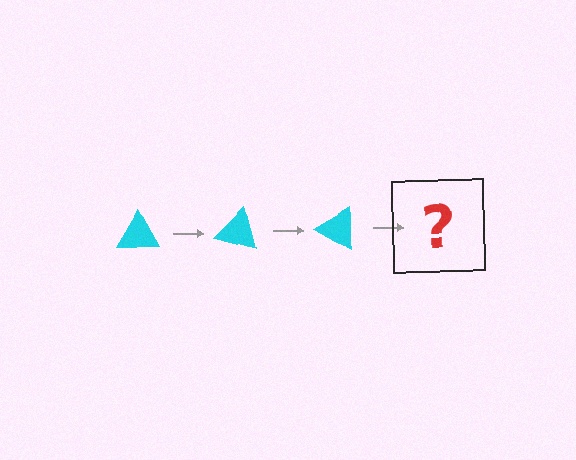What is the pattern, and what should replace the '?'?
The pattern is that the triangle rotates 15 degrees each step. The '?' should be a cyan triangle rotated 45 degrees.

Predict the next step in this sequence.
The next step is a cyan triangle rotated 45 degrees.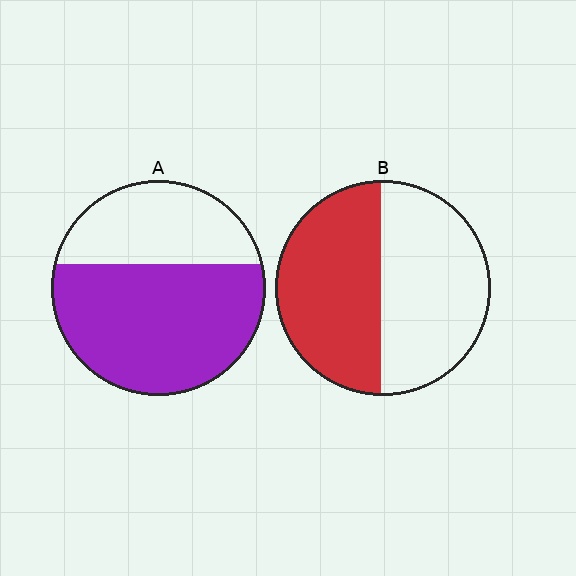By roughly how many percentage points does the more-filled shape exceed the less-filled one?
By roughly 15 percentage points (A over B).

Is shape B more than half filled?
Roughly half.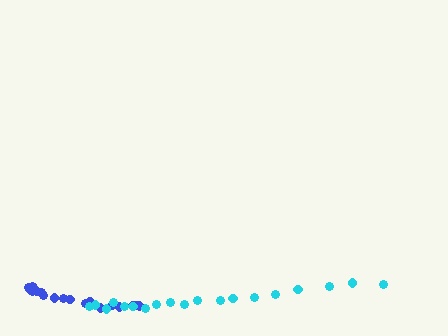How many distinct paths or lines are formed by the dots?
There are 2 distinct paths.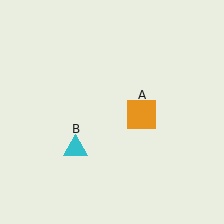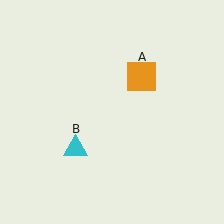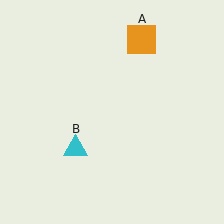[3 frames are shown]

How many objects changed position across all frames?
1 object changed position: orange square (object A).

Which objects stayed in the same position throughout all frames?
Cyan triangle (object B) remained stationary.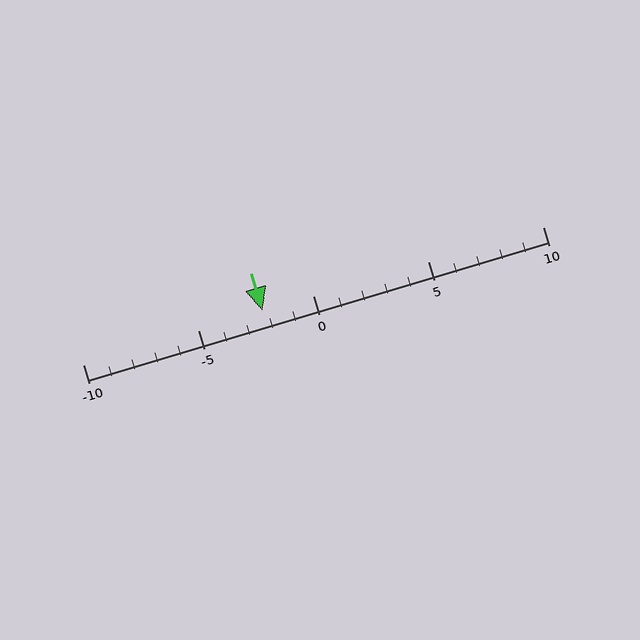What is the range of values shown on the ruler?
The ruler shows values from -10 to 10.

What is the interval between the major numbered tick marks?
The major tick marks are spaced 5 units apart.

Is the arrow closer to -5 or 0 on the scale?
The arrow is closer to 0.